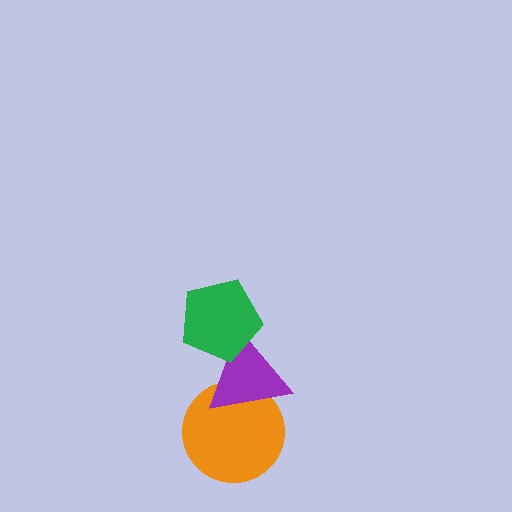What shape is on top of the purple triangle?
The green pentagon is on top of the purple triangle.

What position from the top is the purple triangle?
The purple triangle is 2nd from the top.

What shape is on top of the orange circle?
The purple triangle is on top of the orange circle.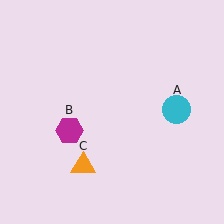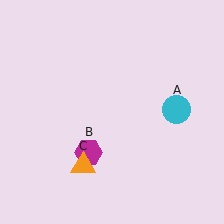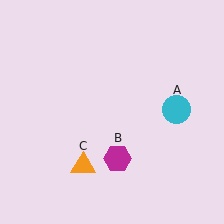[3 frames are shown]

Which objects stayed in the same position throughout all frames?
Cyan circle (object A) and orange triangle (object C) remained stationary.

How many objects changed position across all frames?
1 object changed position: magenta hexagon (object B).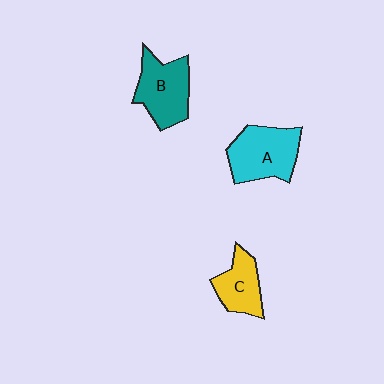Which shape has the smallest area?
Shape C (yellow).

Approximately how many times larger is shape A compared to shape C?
Approximately 1.5 times.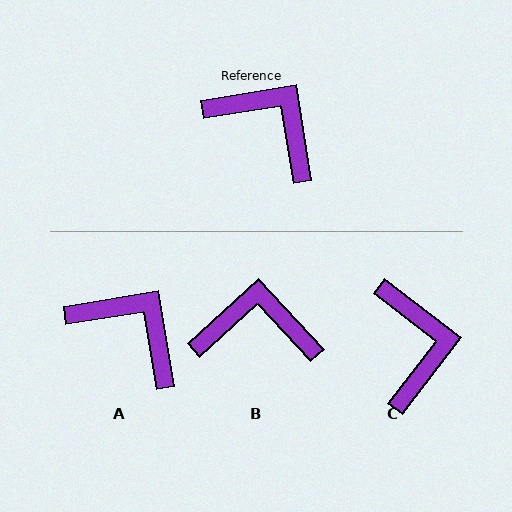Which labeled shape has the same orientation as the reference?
A.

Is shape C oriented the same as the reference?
No, it is off by about 47 degrees.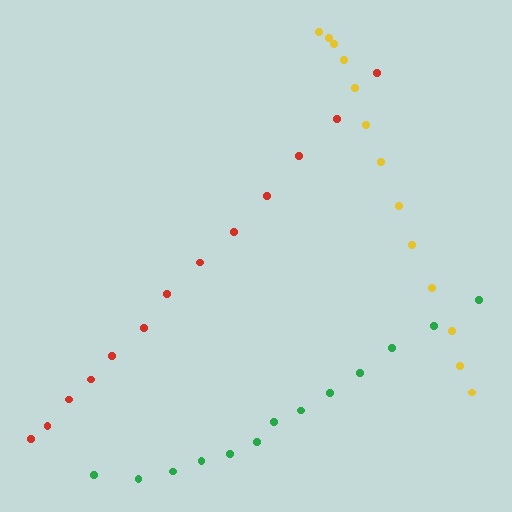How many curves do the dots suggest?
There are 3 distinct paths.